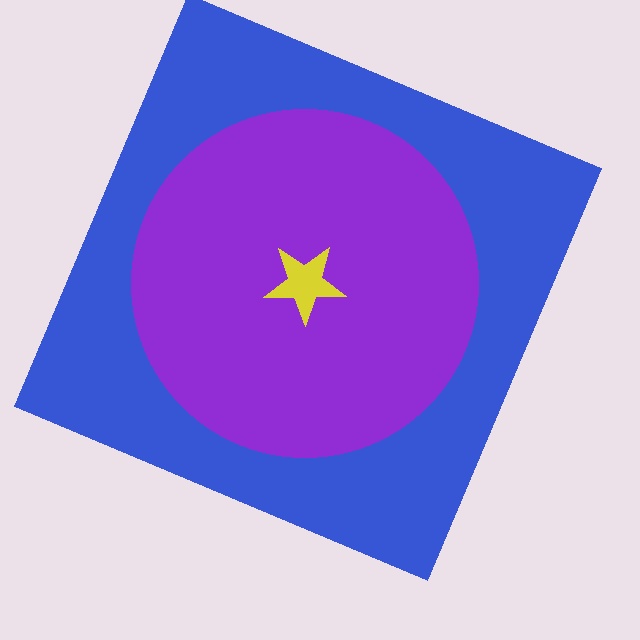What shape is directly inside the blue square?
The purple circle.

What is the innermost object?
The yellow star.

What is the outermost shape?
The blue square.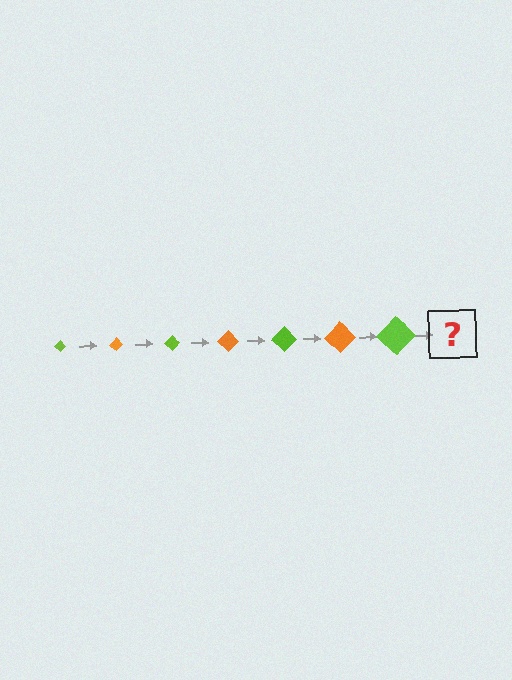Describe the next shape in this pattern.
It should be an orange diamond, larger than the previous one.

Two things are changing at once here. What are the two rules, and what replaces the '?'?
The two rules are that the diamond grows larger each step and the color cycles through lime and orange. The '?' should be an orange diamond, larger than the previous one.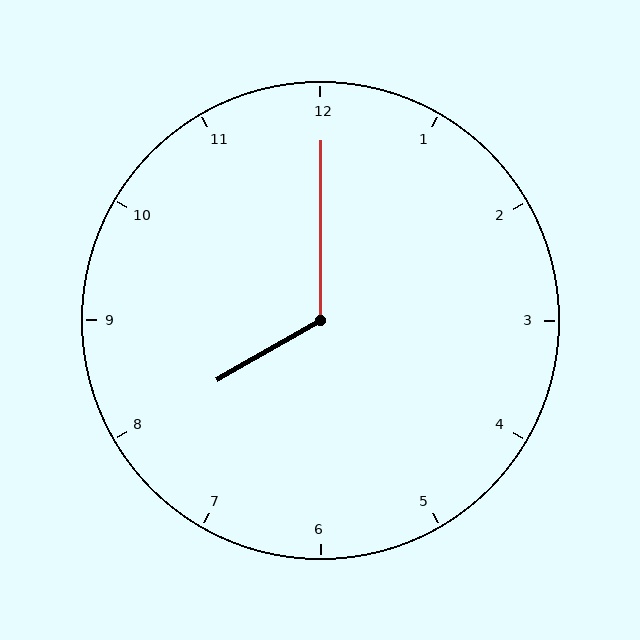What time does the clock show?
8:00.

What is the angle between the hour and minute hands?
Approximately 120 degrees.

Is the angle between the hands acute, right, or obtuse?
It is obtuse.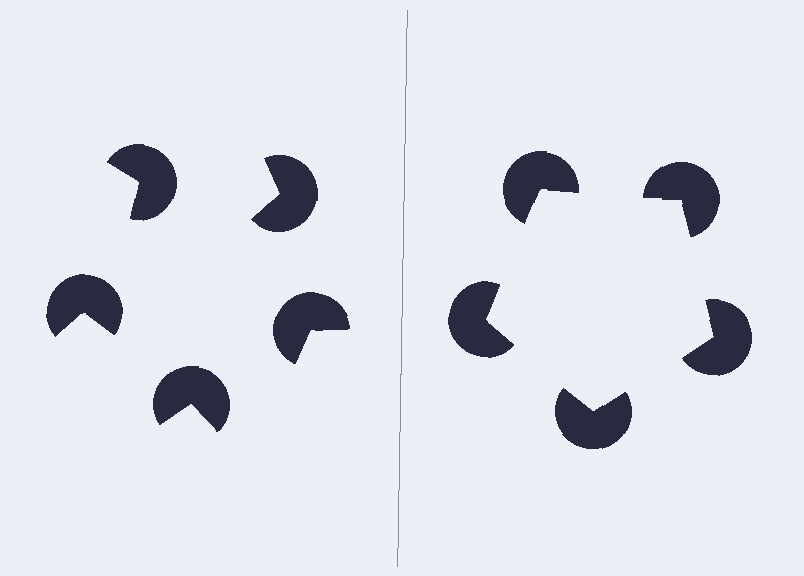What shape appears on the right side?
An illusory pentagon.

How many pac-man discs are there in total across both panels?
10 — 5 on each side.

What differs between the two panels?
The pac-man discs are positioned identically on both sides; only the wedge orientations differ. On the right they align to a pentagon; on the left they are misaligned.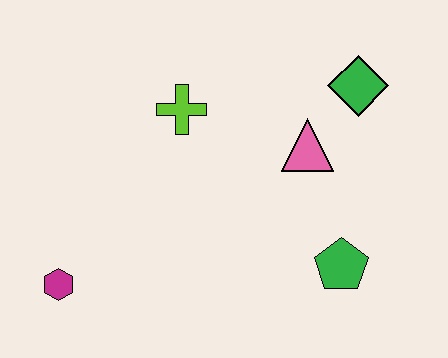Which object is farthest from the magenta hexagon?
The green diamond is farthest from the magenta hexagon.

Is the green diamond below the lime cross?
No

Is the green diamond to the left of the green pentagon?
No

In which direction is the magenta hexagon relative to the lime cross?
The magenta hexagon is below the lime cross.